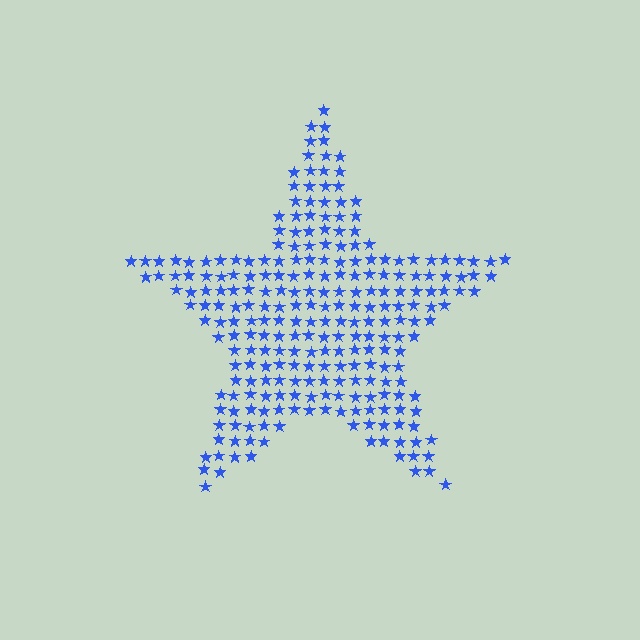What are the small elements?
The small elements are stars.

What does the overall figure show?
The overall figure shows a star.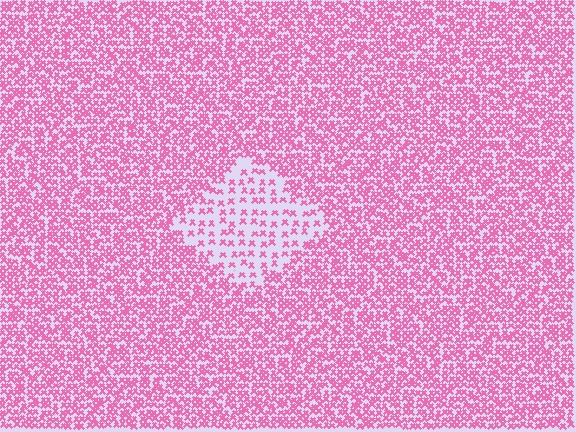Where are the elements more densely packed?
The elements are more densely packed outside the diamond boundary.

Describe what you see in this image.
The image contains small pink elements arranged at two different densities. A diamond-shaped region is visible where the elements are less densely packed than the surrounding area.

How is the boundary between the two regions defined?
The boundary is defined by a change in element density (approximately 2.5x ratio). All elements are the same color, size, and shape.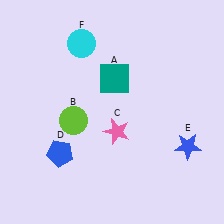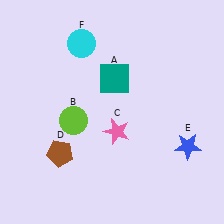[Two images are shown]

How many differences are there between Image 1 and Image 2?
There is 1 difference between the two images.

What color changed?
The pentagon (D) changed from blue in Image 1 to brown in Image 2.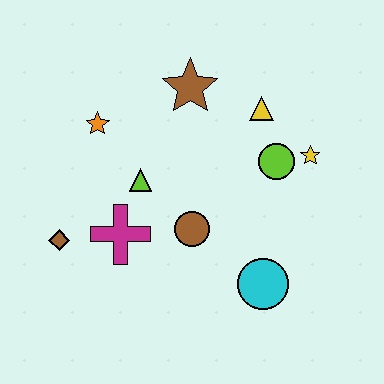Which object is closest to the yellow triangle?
The lime circle is closest to the yellow triangle.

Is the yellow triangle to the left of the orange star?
No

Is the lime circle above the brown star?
No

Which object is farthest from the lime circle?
The brown diamond is farthest from the lime circle.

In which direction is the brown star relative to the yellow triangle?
The brown star is to the left of the yellow triangle.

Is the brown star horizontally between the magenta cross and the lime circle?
Yes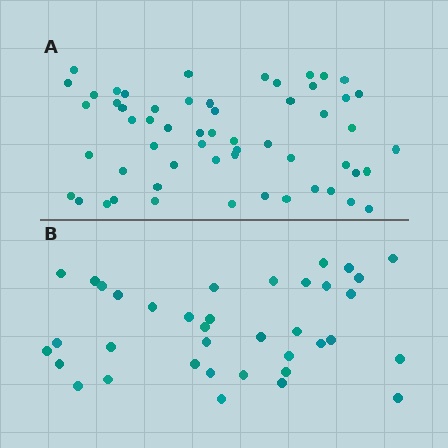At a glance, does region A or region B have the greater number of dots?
Region A (the top region) has more dots.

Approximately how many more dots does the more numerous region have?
Region A has approximately 20 more dots than region B.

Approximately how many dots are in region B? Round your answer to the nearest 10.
About 40 dots. (The exact count is 37, which rounds to 40.)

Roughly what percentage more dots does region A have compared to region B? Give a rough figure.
About 55% more.